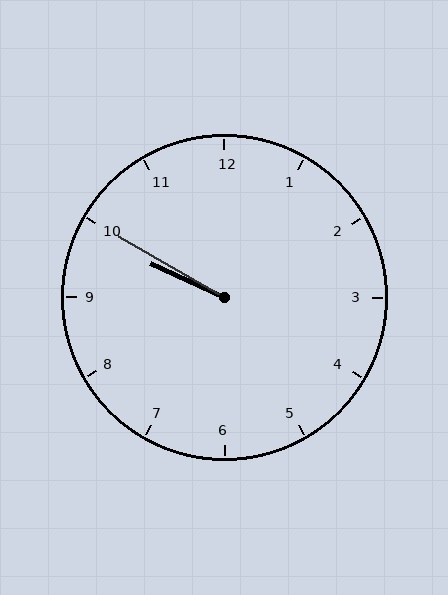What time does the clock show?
9:50.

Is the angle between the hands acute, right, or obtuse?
It is acute.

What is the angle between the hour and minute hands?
Approximately 5 degrees.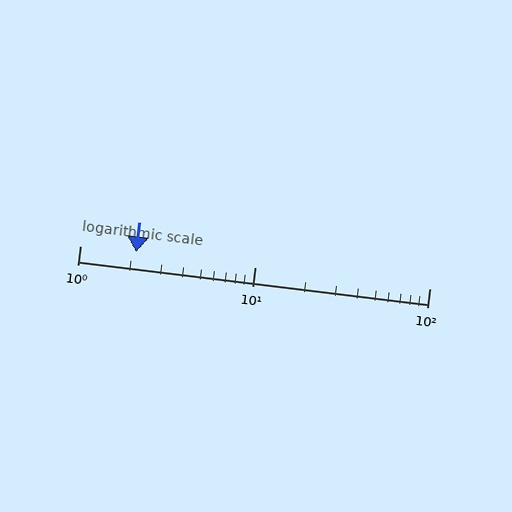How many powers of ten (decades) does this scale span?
The scale spans 2 decades, from 1 to 100.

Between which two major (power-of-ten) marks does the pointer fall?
The pointer is between 1 and 10.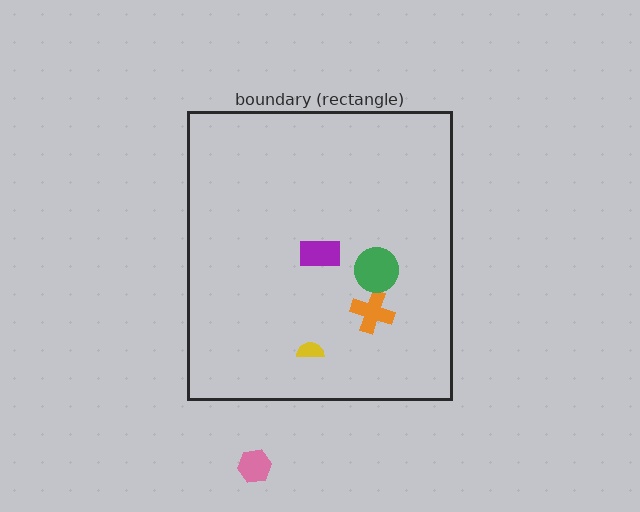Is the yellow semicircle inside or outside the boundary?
Inside.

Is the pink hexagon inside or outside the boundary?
Outside.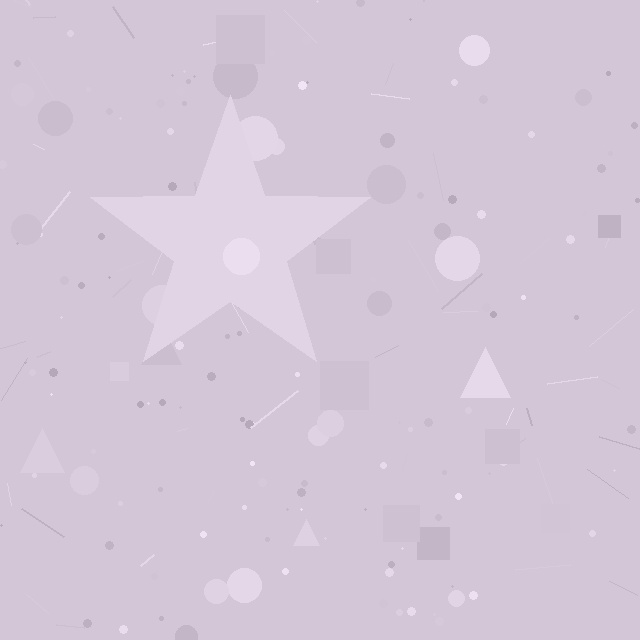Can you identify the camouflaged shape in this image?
The camouflaged shape is a star.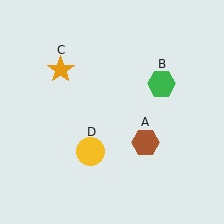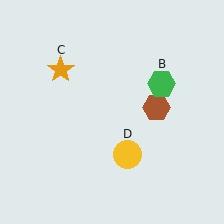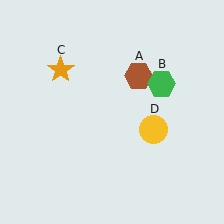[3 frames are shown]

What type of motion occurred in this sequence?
The brown hexagon (object A), yellow circle (object D) rotated counterclockwise around the center of the scene.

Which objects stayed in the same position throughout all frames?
Green hexagon (object B) and orange star (object C) remained stationary.